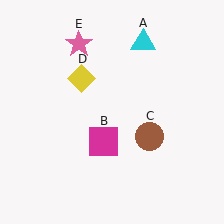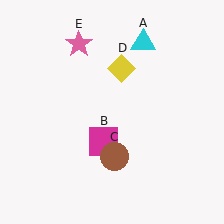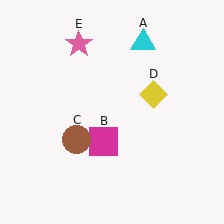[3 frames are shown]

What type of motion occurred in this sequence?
The brown circle (object C), yellow diamond (object D) rotated clockwise around the center of the scene.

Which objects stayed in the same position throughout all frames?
Cyan triangle (object A) and magenta square (object B) and pink star (object E) remained stationary.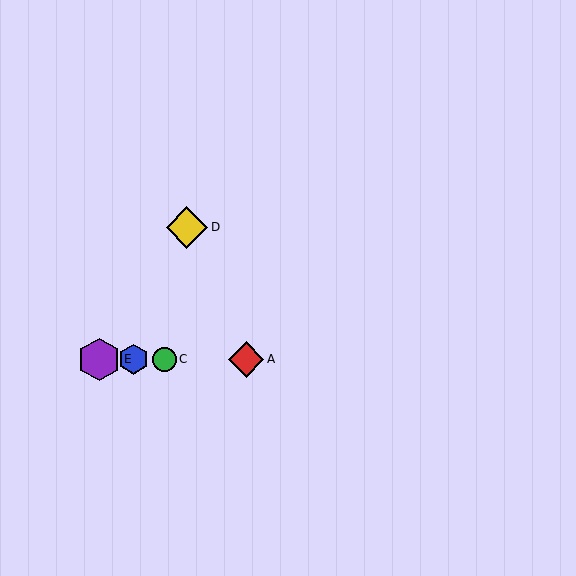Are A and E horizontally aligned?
Yes, both are at y≈359.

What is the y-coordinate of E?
Object E is at y≈359.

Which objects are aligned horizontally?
Objects A, B, C, E are aligned horizontally.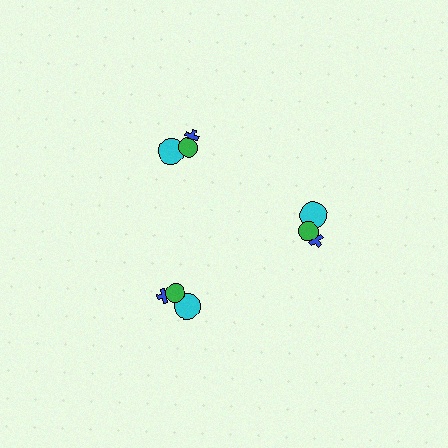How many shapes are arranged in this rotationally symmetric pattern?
There are 9 shapes, arranged in 3 groups of 3.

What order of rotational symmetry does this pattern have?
This pattern has 3-fold rotational symmetry.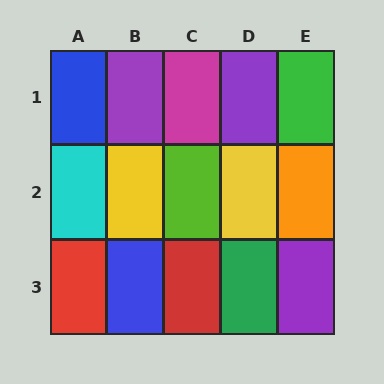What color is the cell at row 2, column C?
Lime.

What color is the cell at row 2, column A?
Cyan.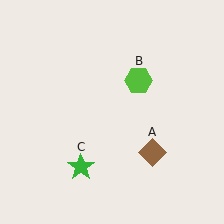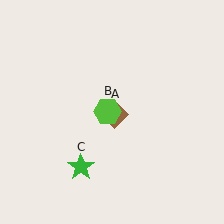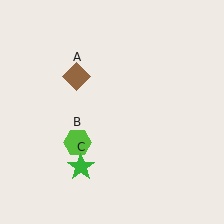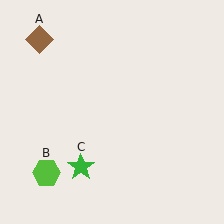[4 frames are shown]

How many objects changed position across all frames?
2 objects changed position: brown diamond (object A), lime hexagon (object B).